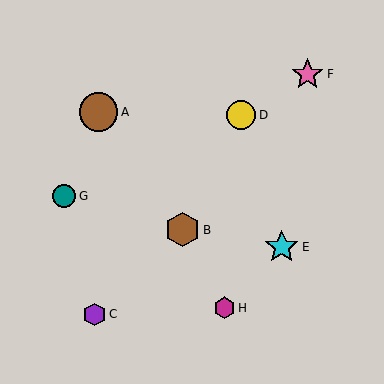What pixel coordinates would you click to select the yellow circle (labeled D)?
Click at (241, 115) to select the yellow circle D.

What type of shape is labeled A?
Shape A is a brown circle.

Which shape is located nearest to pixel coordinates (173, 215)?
The brown hexagon (labeled B) at (182, 230) is nearest to that location.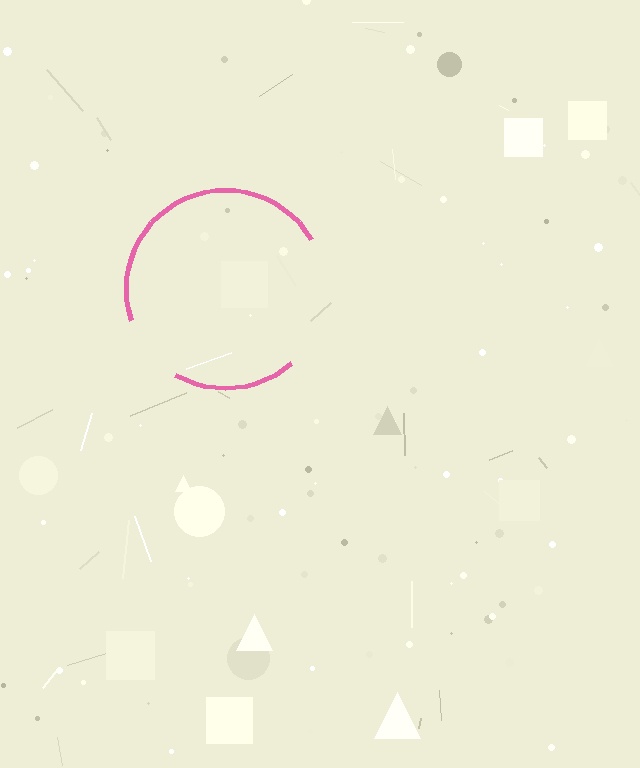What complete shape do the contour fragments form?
The contour fragments form a circle.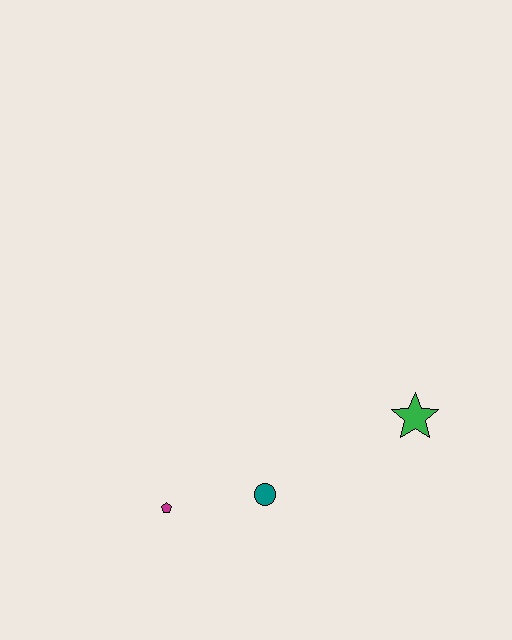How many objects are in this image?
There are 3 objects.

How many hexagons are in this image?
There are no hexagons.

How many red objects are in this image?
There are no red objects.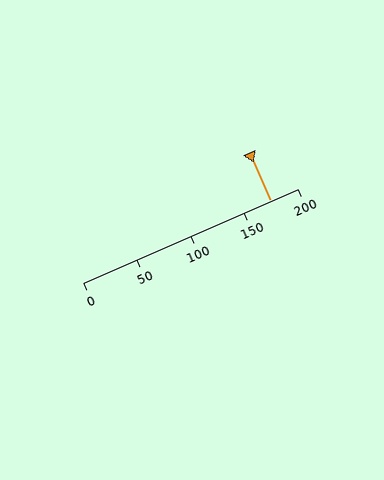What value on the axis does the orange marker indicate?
The marker indicates approximately 175.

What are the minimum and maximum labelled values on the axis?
The axis runs from 0 to 200.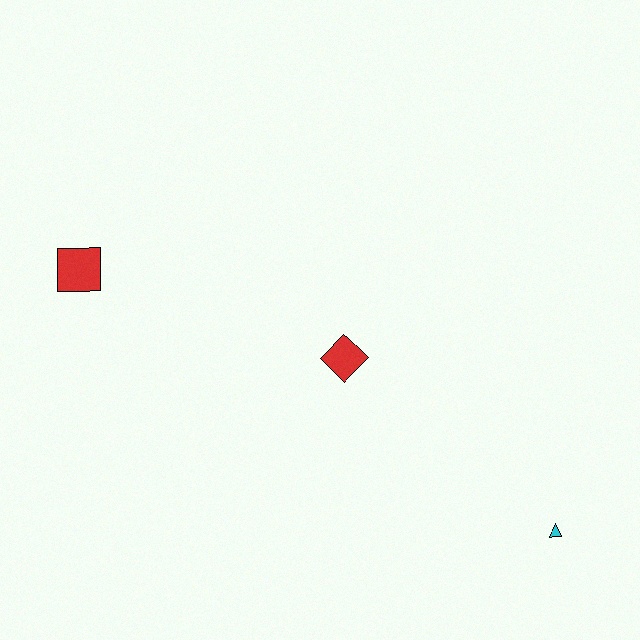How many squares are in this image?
There is 1 square.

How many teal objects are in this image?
There are no teal objects.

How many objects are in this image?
There are 3 objects.